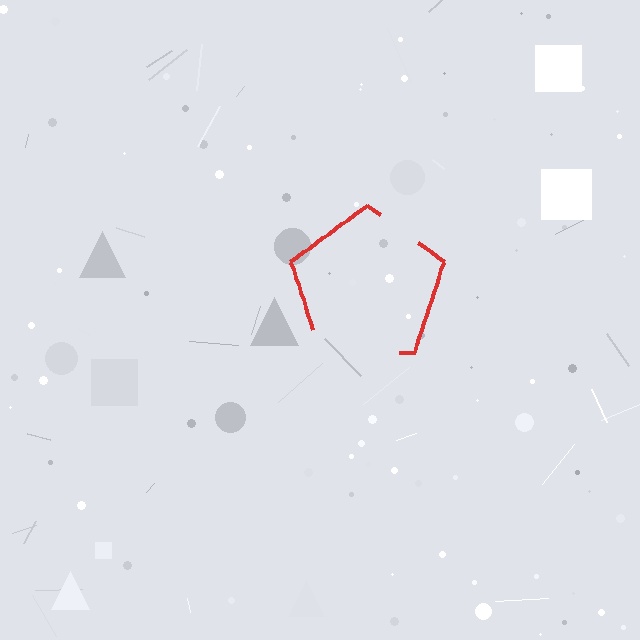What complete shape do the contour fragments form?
The contour fragments form a pentagon.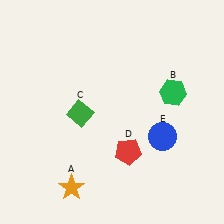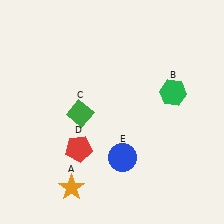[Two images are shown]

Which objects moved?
The objects that moved are: the red pentagon (D), the blue circle (E).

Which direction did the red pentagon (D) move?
The red pentagon (D) moved left.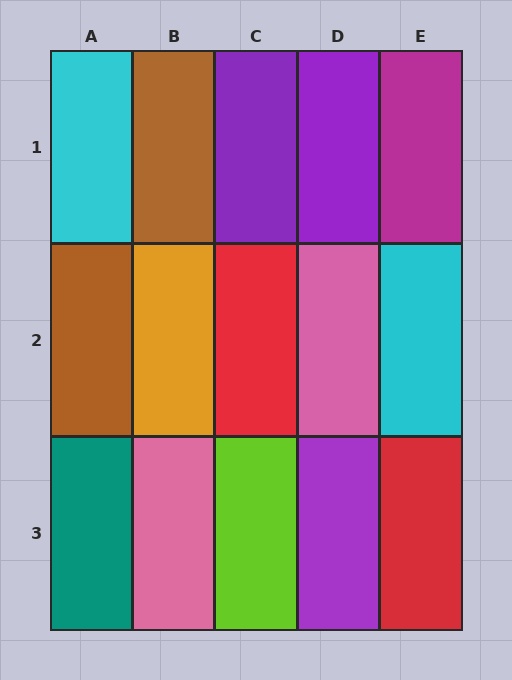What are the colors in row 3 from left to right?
Teal, pink, lime, purple, red.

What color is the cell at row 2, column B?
Orange.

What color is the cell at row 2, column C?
Red.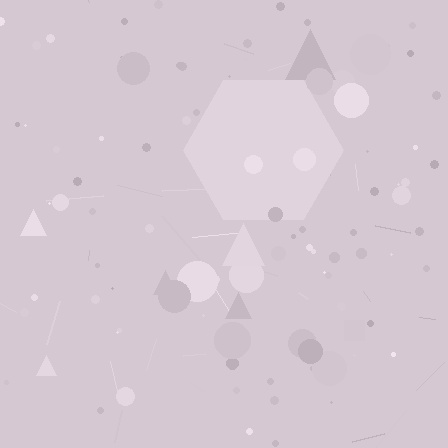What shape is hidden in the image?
A hexagon is hidden in the image.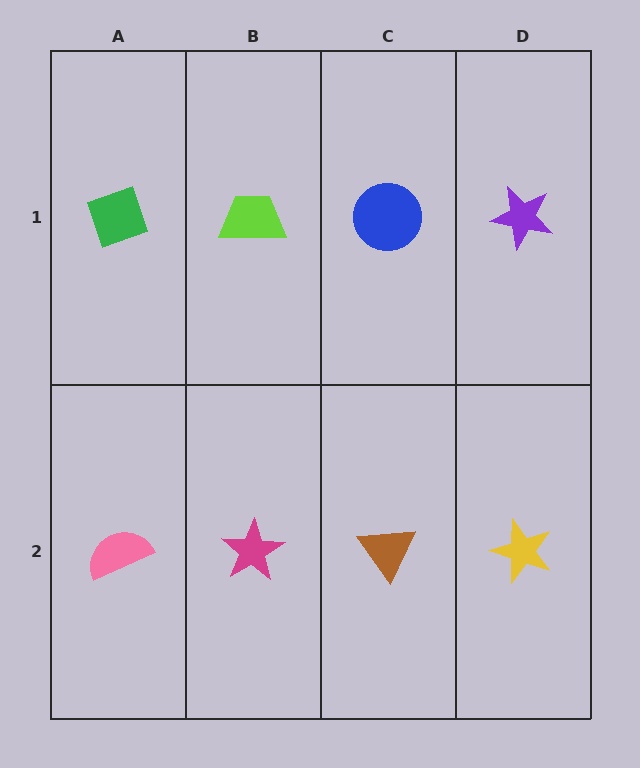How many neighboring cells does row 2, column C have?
3.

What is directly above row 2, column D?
A purple star.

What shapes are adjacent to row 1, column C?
A brown triangle (row 2, column C), a lime trapezoid (row 1, column B), a purple star (row 1, column D).